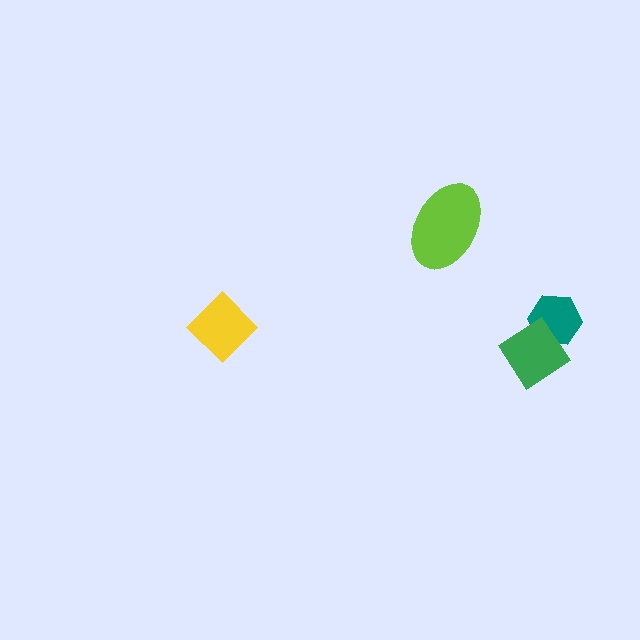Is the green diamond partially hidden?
No, no other shape covers it.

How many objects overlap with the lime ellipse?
0 objects overlap with the lime ellipse.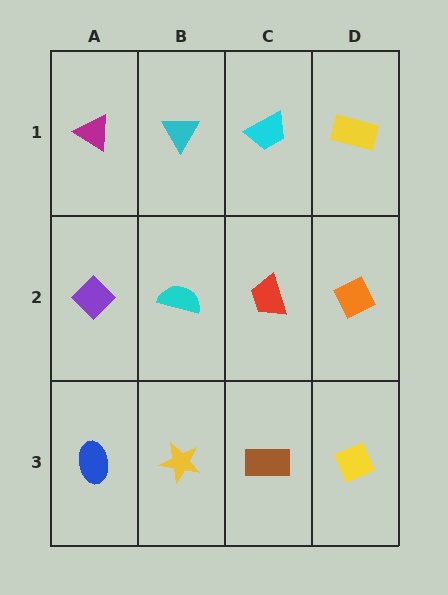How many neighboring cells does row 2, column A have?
3.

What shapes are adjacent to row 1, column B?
A cyan semicircle (row 2, column B), a magenta triangle (row 1, column A), a cyan trapezoid (row 1, column C).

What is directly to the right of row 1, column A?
A cyan triangle.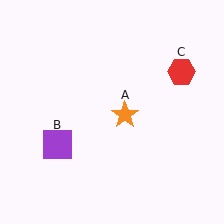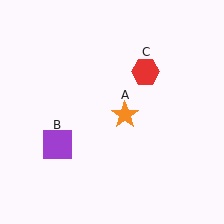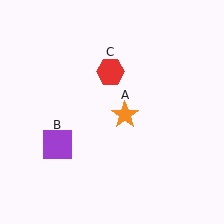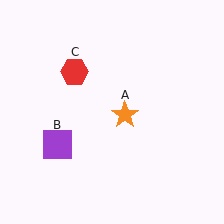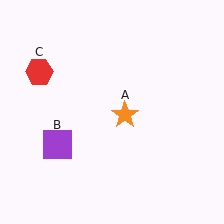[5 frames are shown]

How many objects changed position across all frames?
1 object changed position: red hexagon (object C).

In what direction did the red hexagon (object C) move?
The red hexagon (object C) moved left.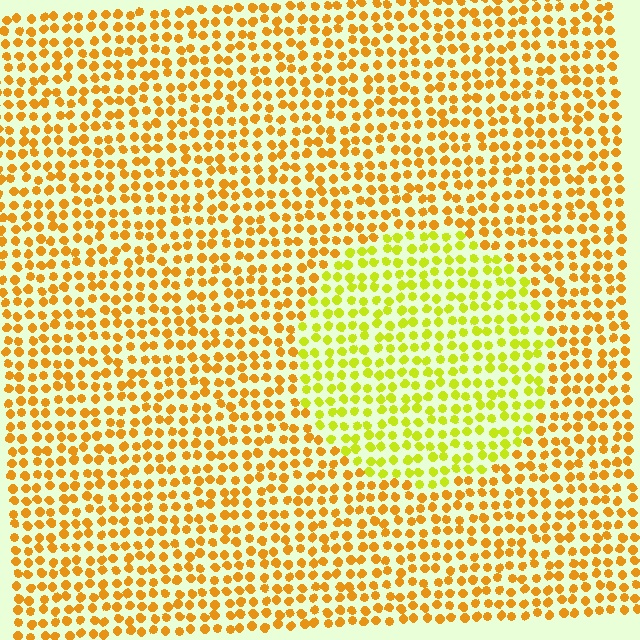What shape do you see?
I see a circle.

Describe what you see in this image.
The image is filled with small orange elements in a uniform arrangement. A circle-shaped region is visible where the elements are tinted to a slightly different hue, forming a subtle color boundary.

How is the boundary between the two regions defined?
The boundary is defined purely by a slight shift in hue (about 35 degrees). Spacing, size, and orientation are identical on both sides.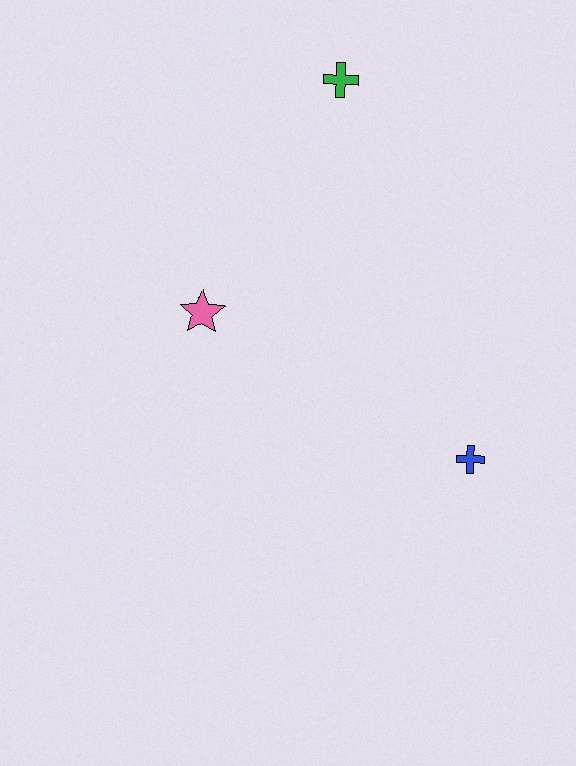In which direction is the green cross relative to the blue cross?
The green cross is above the blue cross.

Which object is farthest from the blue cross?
The green cross is farthest from the blue cross.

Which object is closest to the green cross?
The pink star is closest to the green cross.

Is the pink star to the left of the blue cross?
Yes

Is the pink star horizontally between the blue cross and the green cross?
No